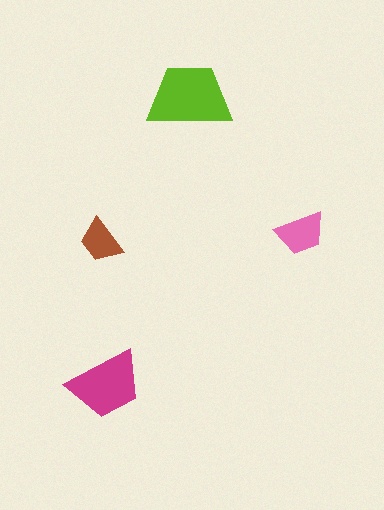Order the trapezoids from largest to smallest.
the lime one, the magenta one, the pink one, the brown one.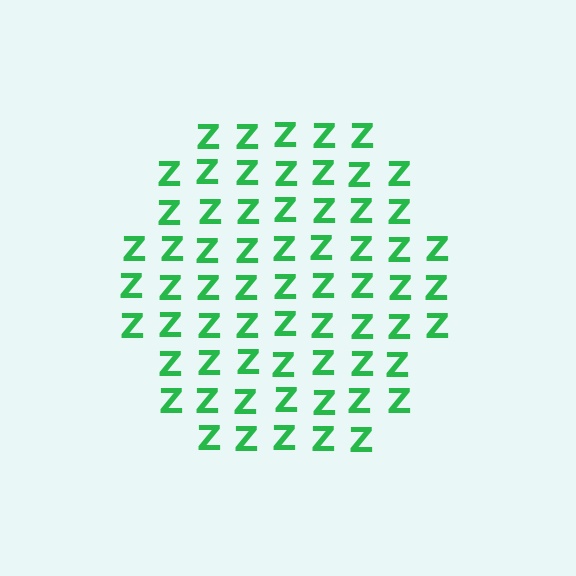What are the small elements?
The small elements are letter Z's.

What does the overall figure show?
The overall figure shows a hexagon.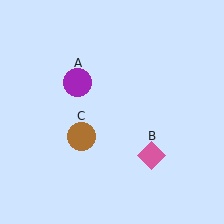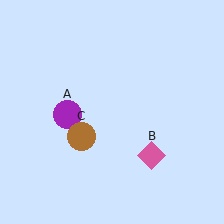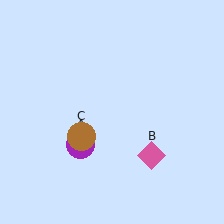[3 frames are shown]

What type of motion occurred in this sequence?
The purple circle (object A) rotated counterclockwise around the center of the scene.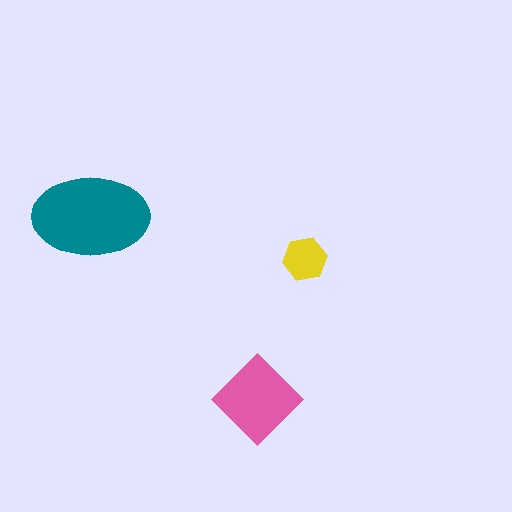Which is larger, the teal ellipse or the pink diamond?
The teal ellipse.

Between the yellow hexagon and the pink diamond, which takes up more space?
The pink diamond.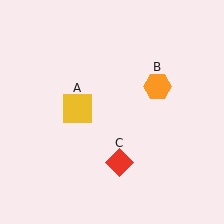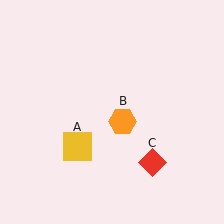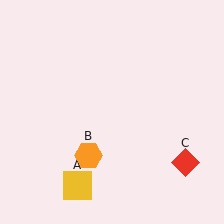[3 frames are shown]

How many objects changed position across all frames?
3 objects changed position: yellow square (object A), orange hexagon (object B), red diamond (object C).